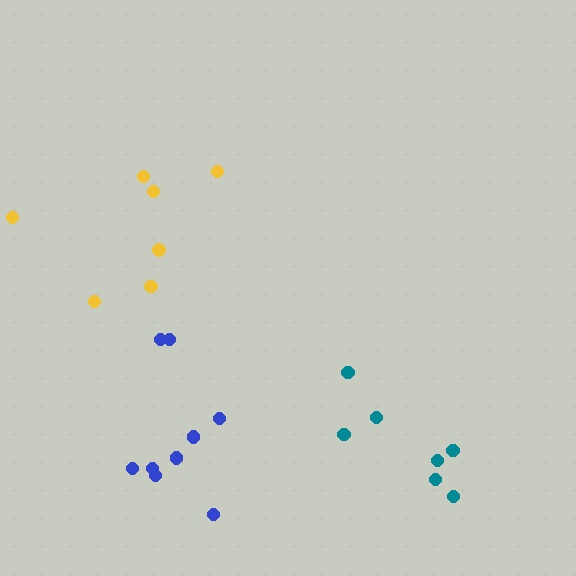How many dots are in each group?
Group 1: 7 dots, Group 2: 7 dots, Group 3: 9 dots (23 total).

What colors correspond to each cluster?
The clusters are colored: yellow, teal, blue.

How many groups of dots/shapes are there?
There are 3 groups.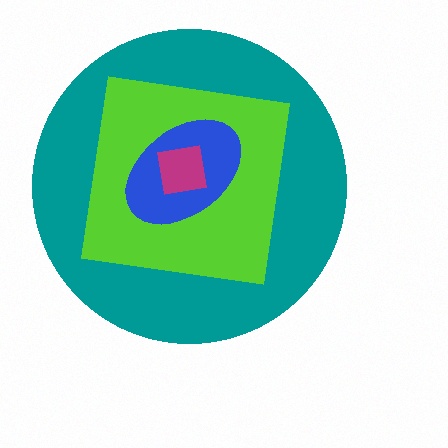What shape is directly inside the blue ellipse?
The magenta square.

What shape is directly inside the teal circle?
The lime square.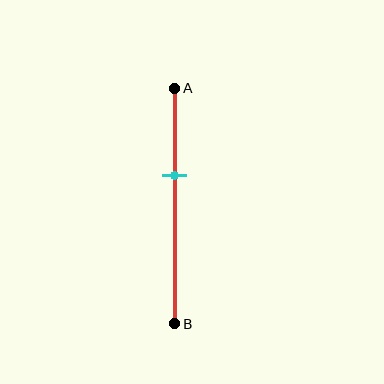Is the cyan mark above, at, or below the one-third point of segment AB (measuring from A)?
The cyan mark is below the one-third point of segment AB.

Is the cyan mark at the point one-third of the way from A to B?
No, the mark is at about 35% from A, not at the 33% one-third point.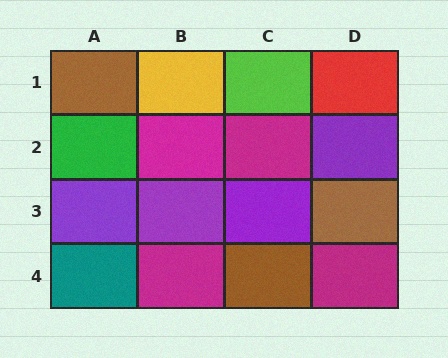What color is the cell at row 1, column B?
Yellow.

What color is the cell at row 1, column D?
Red.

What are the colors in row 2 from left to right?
Green, magenta, magenta, purple.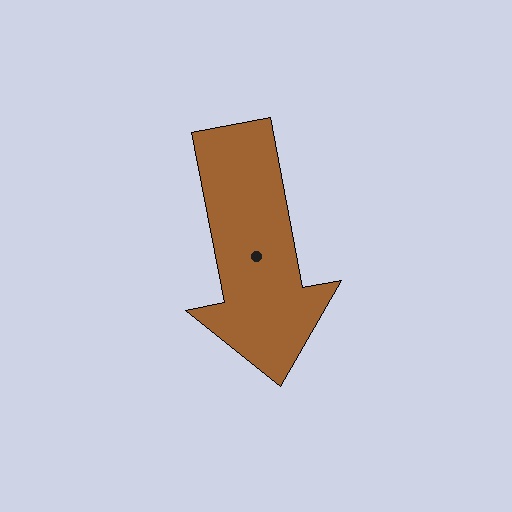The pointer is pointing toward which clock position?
Roughly 6 o'clock.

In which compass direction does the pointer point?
South.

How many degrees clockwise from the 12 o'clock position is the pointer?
Approximately 169 degrees.